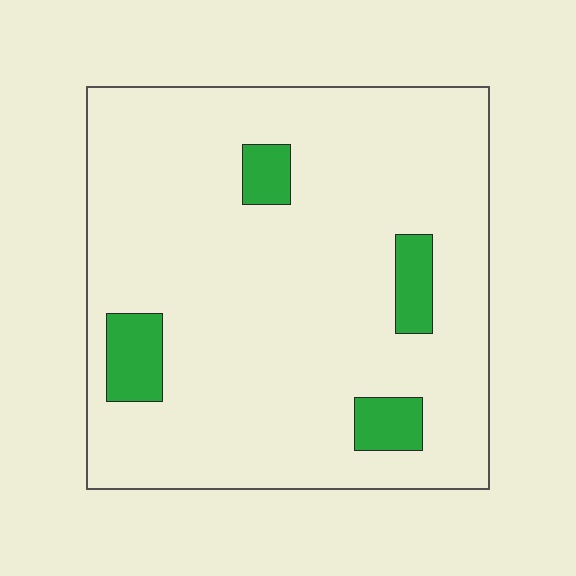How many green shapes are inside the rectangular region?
4.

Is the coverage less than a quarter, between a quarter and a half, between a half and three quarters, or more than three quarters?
Less than a quarter.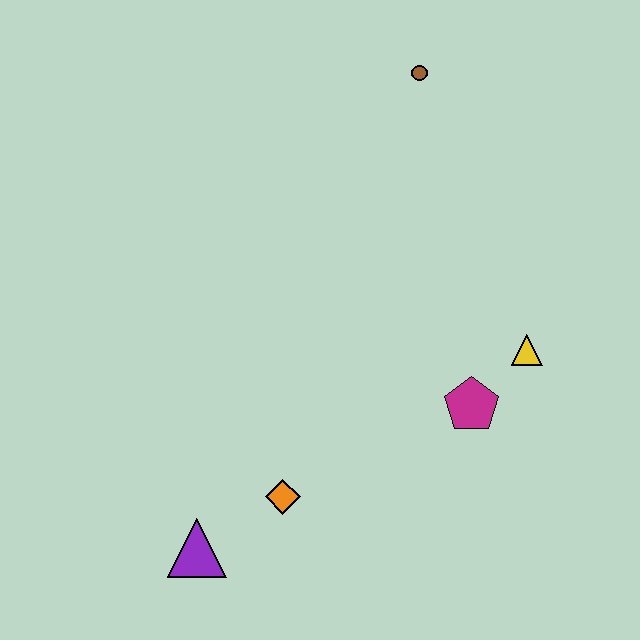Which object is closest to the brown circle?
The yellow triangle is closest to the brown circle.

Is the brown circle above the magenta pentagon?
Yes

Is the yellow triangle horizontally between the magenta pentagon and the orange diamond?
No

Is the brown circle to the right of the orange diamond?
Yes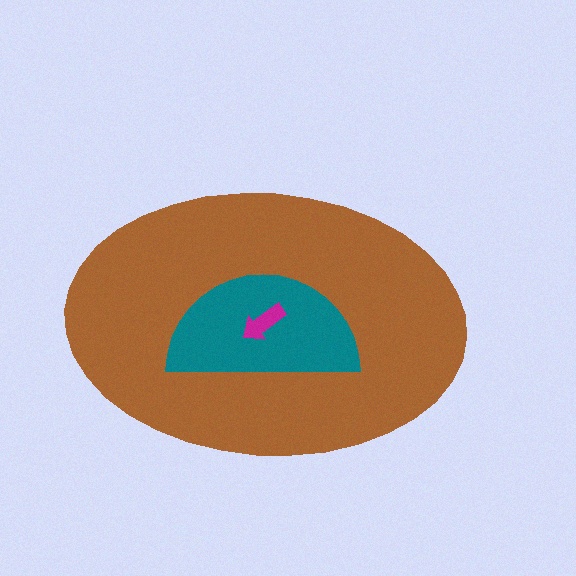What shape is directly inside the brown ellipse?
The teal semicircle.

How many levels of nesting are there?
3.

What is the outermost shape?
The brown ellipse.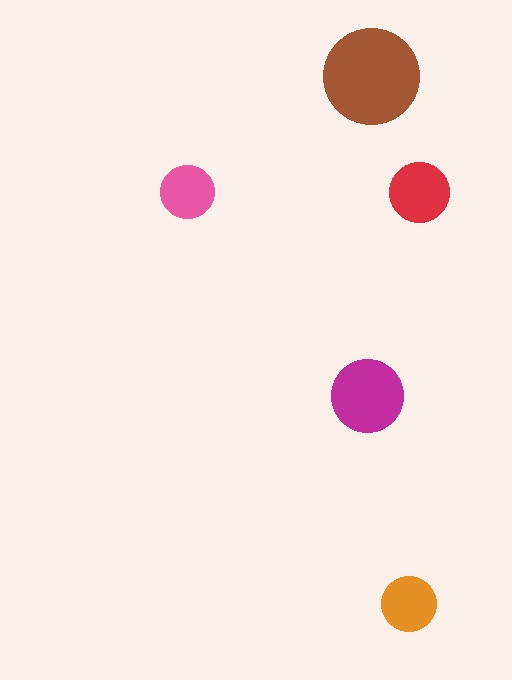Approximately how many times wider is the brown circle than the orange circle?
About 1.5 times wider.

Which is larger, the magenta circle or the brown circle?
The brown one.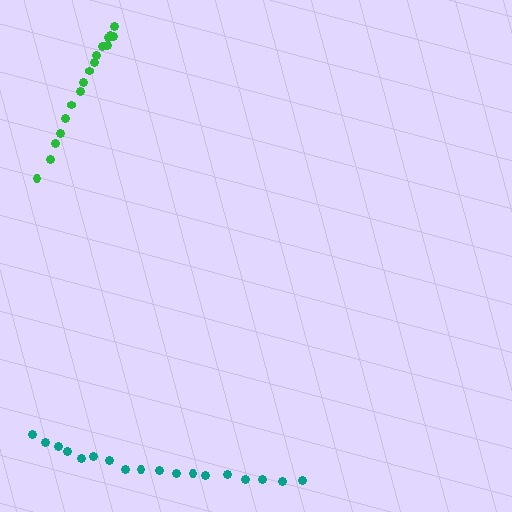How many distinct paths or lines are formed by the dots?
There are 2 distinct paths.